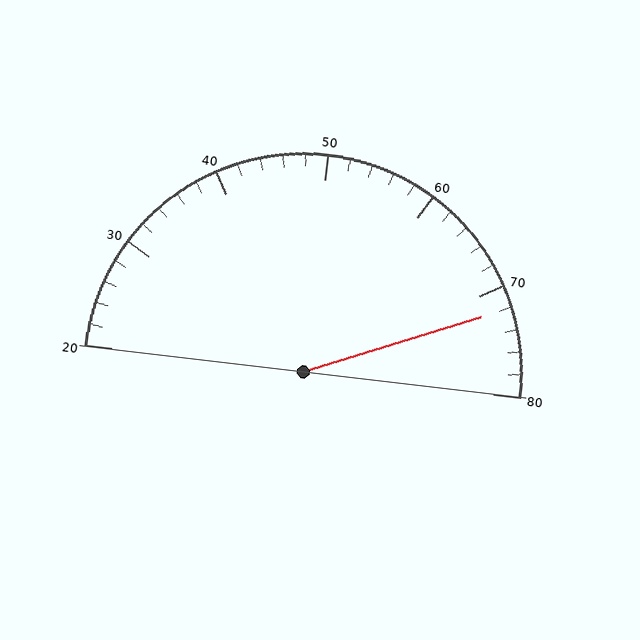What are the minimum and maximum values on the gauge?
The gauge ranges from 20 to 80.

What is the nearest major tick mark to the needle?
The nearest major tick mark is 70.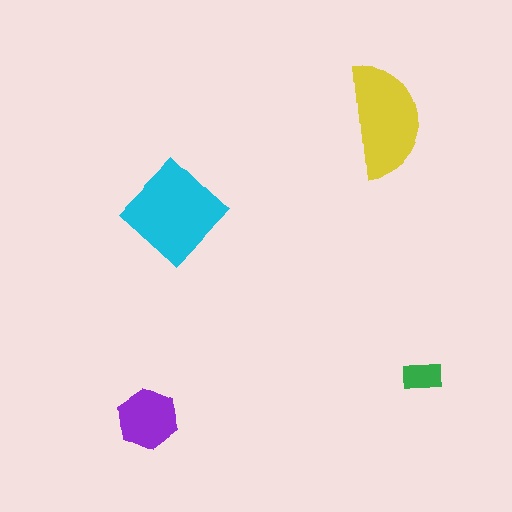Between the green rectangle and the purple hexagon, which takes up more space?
The purple hexagon.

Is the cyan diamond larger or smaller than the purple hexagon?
Larger.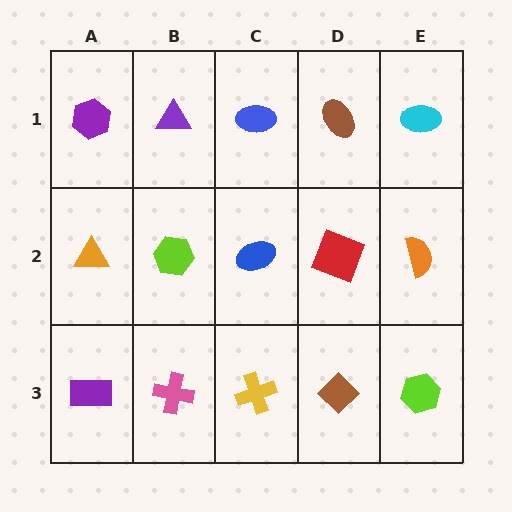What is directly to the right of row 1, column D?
A cyan ellipse.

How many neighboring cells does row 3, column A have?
2.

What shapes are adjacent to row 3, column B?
A lime hexagon (row 2, column B), a purple rectangle (row 3, column A), a yellow cross (row 3, column C).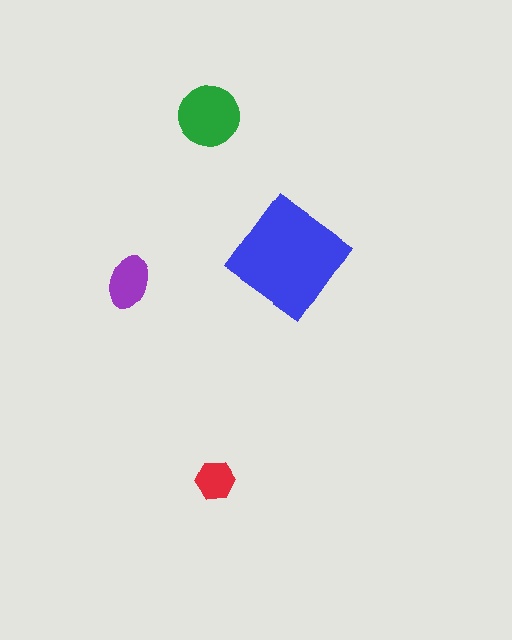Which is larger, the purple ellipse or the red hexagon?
The purple ellipse.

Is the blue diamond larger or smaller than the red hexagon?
Larger.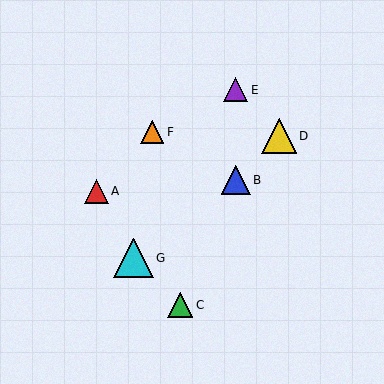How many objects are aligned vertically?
2 objects (B, E) are aligned vertically.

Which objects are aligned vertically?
Objects B, E are aligned vertically.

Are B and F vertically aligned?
No, B is at x≈236 and F is at x≈152.